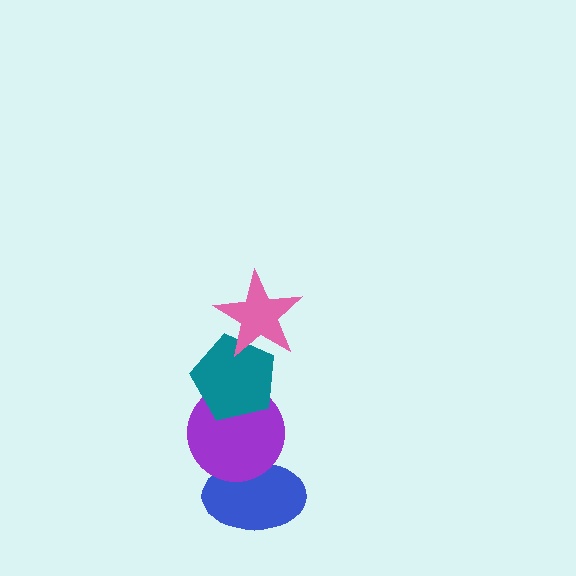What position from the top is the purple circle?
The purple circle is 3rd from the top.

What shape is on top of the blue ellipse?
The purple circle is on top of the blue ellipse.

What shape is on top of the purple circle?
The teal pentagon is on top of the purple circle.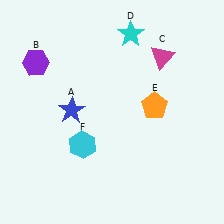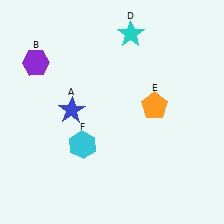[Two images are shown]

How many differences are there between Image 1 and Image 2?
There is 1 difference between the two images.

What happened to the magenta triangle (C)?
The magenta triangle (C) was removed in Image 2. It was in the top-right area of Image 1.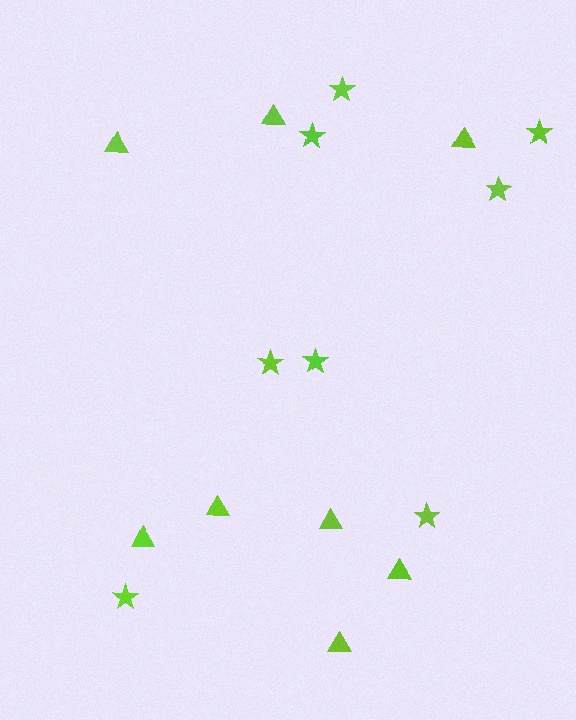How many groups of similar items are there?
There are 2 groups: one group of triangles (8) and one group of stars (8).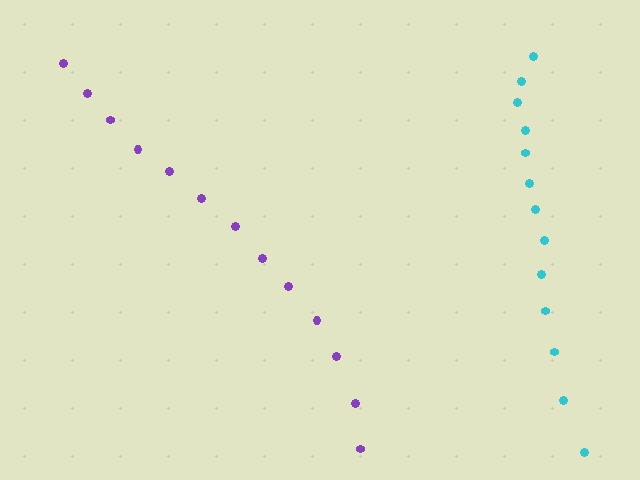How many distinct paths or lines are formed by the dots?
There are 2 distinct paths.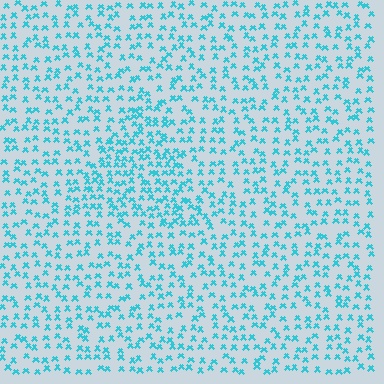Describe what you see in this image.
The image contains small cyan elements arranged at two different densities. A triangle-shaped region is visible where the elements are more densely packed than the surrounding area.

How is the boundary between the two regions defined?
The boundary is defined by a change in element density (approximately 1.6x ratio). All elements are the same color, size, and shape.